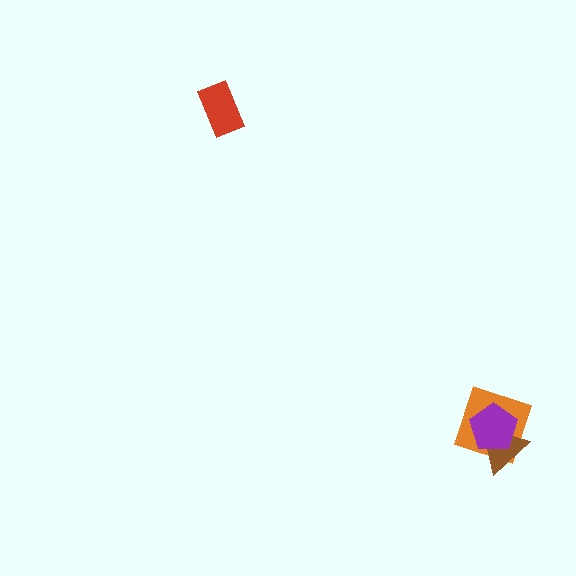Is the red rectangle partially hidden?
No, no other shape covers it.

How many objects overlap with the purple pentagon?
2 objects overlap with the purple pentagon.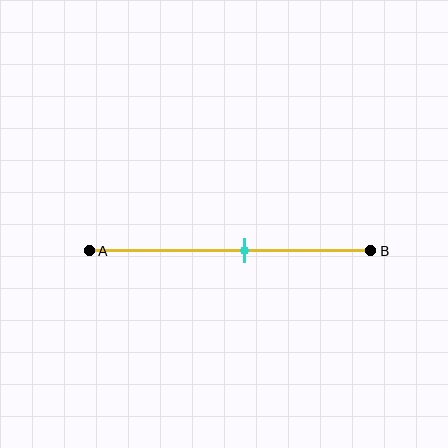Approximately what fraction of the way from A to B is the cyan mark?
The cyan mark is approximately 55% of the way from A to B.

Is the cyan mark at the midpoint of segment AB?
No, the mark is at about 55% from A, not at the 50% midpoint.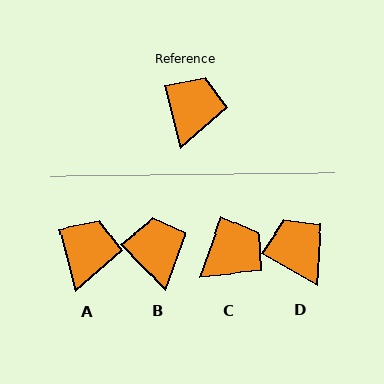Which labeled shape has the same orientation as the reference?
A.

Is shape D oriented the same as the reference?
No, it is off by about 46 degrees.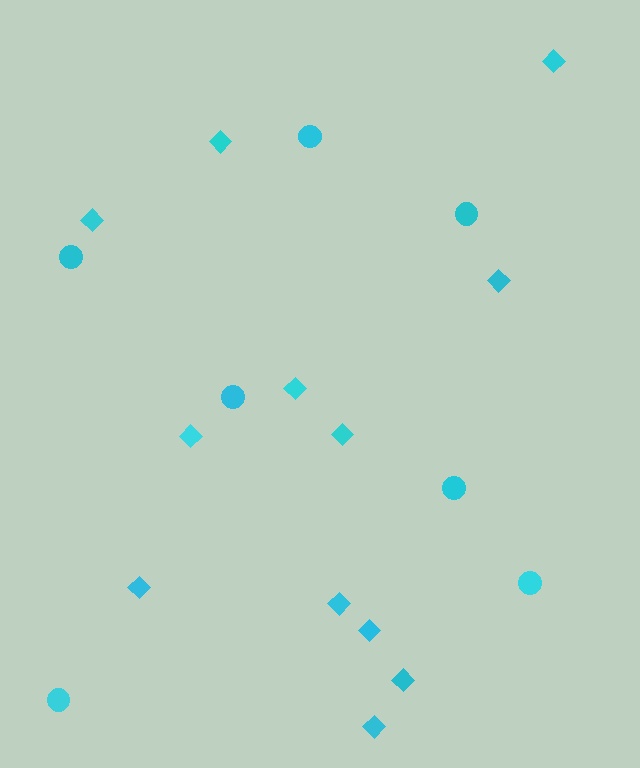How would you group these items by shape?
There are 2 groups: one group of circles (7) and one group of diamonds (12).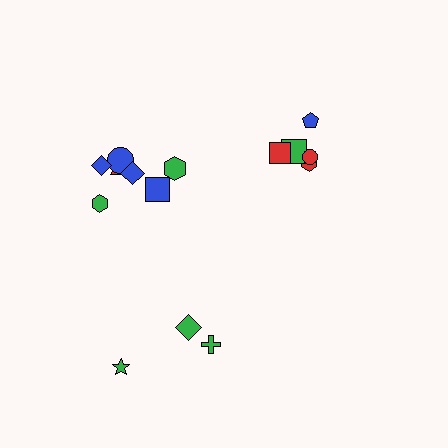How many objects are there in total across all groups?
There are 15 objects.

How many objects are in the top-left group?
There are 7 objects.